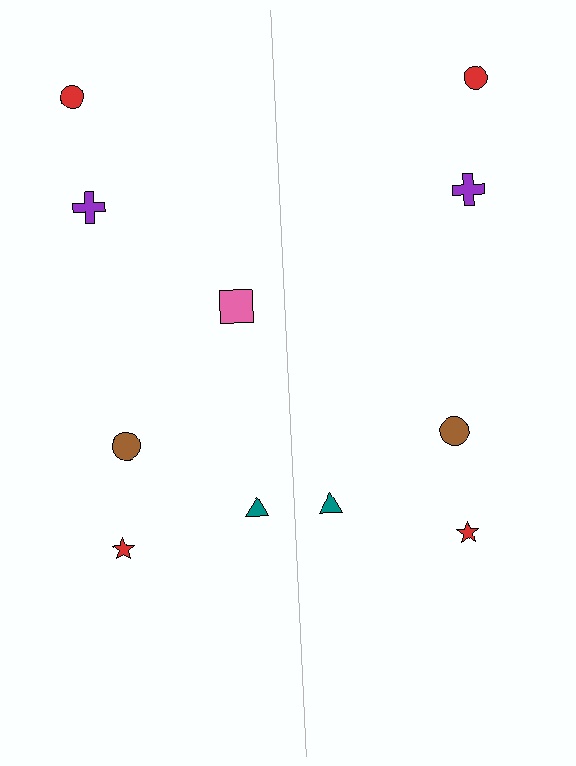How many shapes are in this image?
There are 11 shapes in this image.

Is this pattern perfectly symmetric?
No, the pattern is not perfectly symmetric. A pink square is missing from the right side.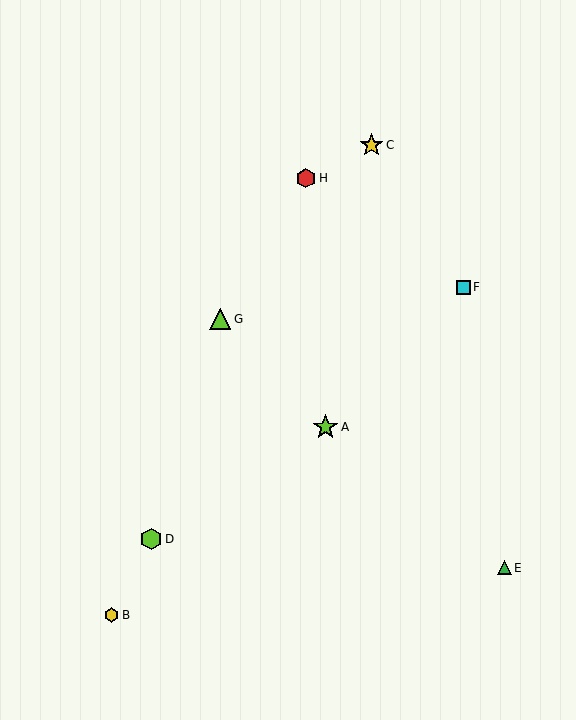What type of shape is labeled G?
Shape G is a lime triangle.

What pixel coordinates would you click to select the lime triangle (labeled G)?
Click at (220, 319) to select the lime triangle G.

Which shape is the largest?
The lime star (labeled A) is the largest.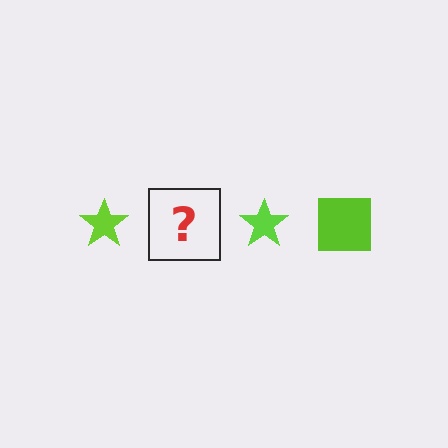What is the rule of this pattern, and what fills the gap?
The rule is that the pattern cycles through star, square shapes in lime. The gap should be filled with a lime square.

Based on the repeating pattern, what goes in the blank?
The blank should be a lime square.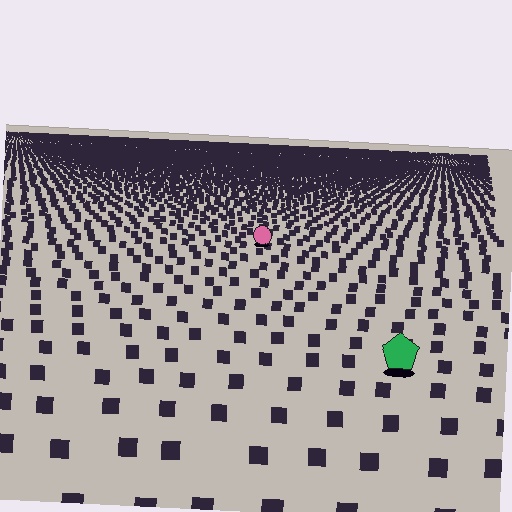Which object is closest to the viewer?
The green pentagon is closest. The texture marks near it are larger and more spread out.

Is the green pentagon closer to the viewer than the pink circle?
Yes. The green pentagon is closer — you can tell from the texture gradient: the ground texture is coarser near it.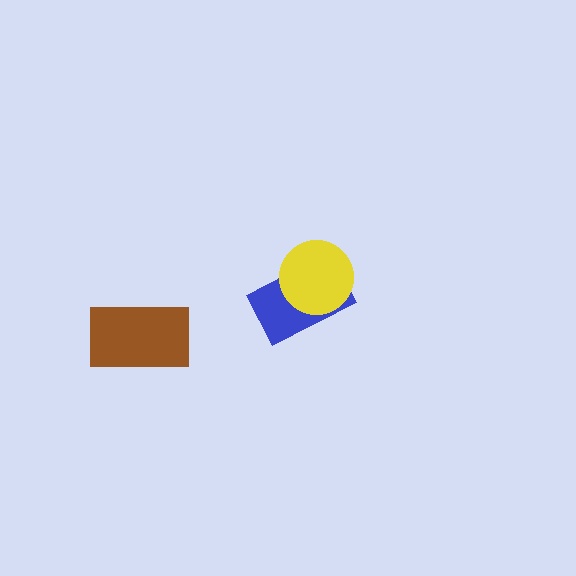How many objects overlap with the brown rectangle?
0 objects overlap with the brown rectangle.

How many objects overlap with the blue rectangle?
1 object overlaps with the blue rectangle.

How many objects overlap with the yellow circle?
1 object overlaps with the yellow circle.